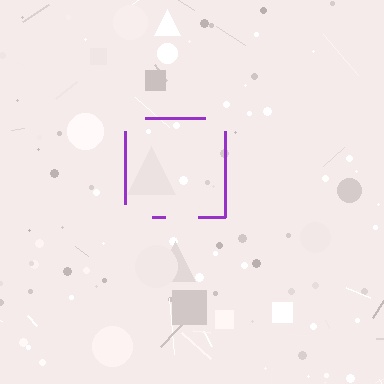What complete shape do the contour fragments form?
The contour fragments form a square.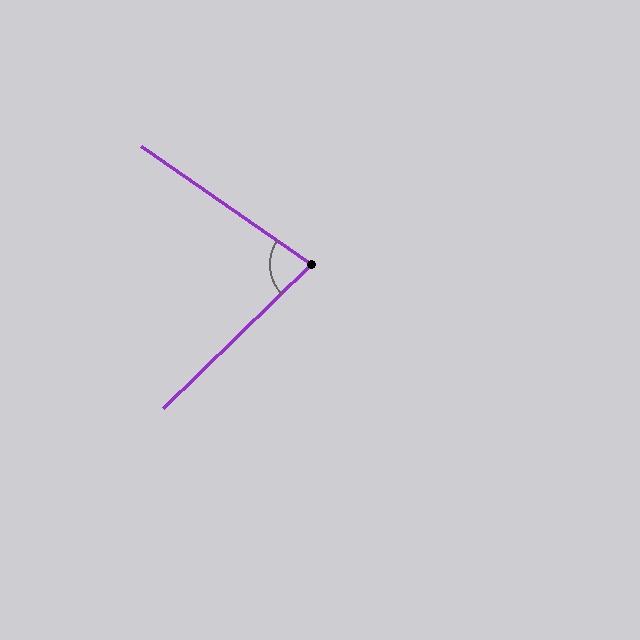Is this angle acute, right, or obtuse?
It is acute.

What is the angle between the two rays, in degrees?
Approximately 79 degrees.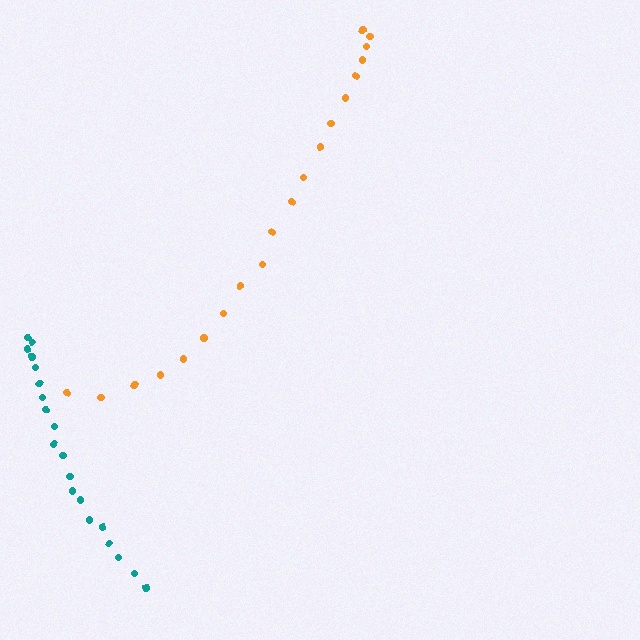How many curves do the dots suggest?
There are 2 distinct paths.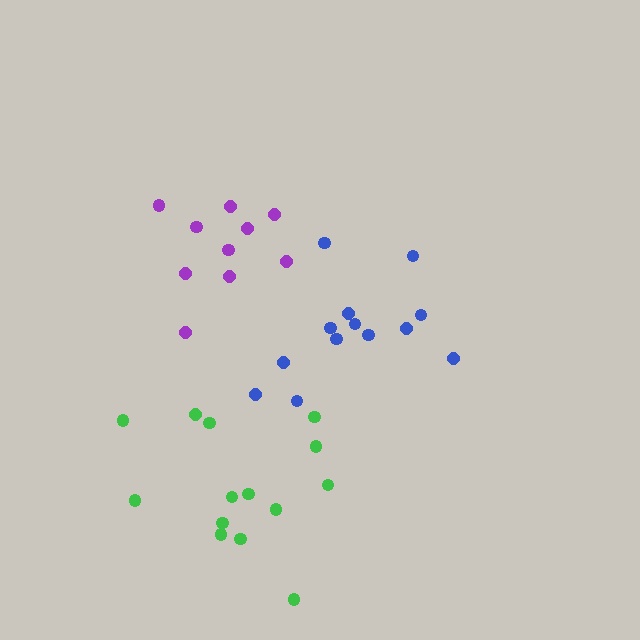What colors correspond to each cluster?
The clusters are colored: blue, purple, green.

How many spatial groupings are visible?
There are 3 spatial groupings.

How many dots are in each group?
Group 1: 13 dots, Group 2: 10 dots, Group 3: 14 dots (37 total).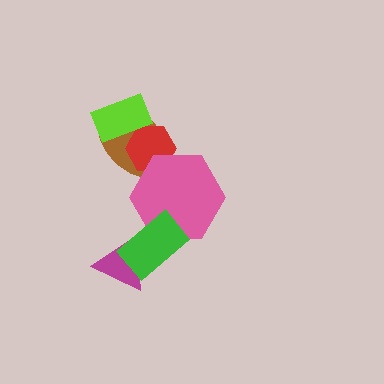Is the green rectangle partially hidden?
No, no other shape covers it.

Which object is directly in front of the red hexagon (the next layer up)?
The lime rectangle is directly in front of the red hexagon.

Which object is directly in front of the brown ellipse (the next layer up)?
The red hexagon is directly in front of the brown ellipse.